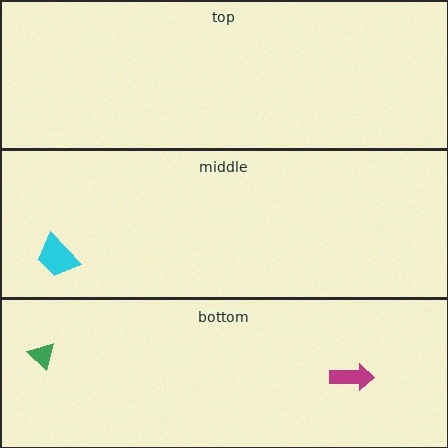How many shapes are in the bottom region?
2.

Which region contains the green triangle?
The bottom region.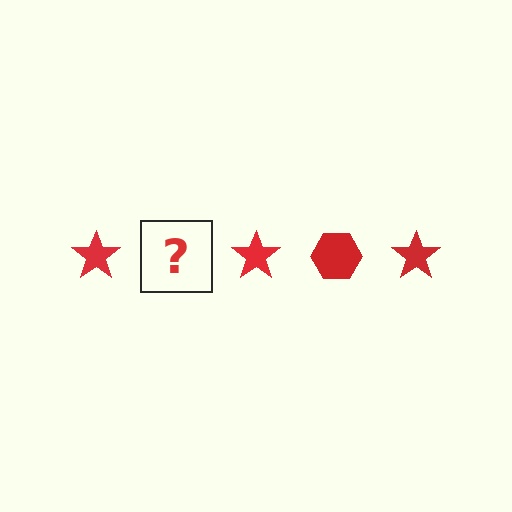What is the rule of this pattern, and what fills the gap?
The rule is that the pattern cycles through star, hexagon shapes in red. The gap should be filled with a red hexagon.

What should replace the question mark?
The question mark should be replaced with a red hexagon.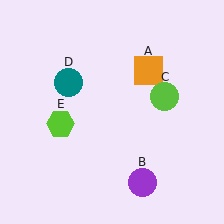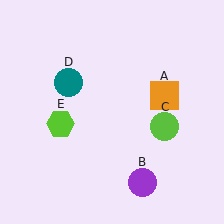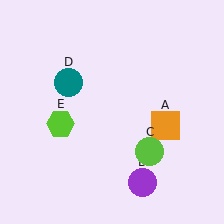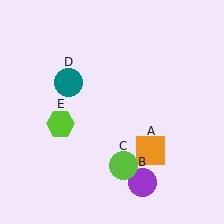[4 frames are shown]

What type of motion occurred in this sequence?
The orange square (object A), lime circle (object C) rotated clockwise around the center of the scene.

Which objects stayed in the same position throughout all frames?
Purple circle (object B) and teal circle (object D) and lime hexagon (object E) remained stationary.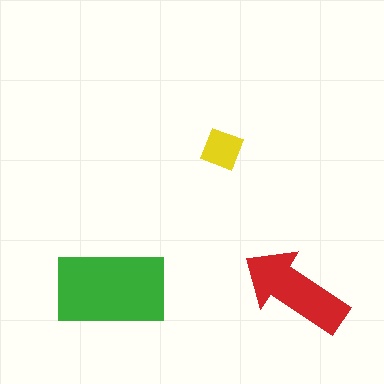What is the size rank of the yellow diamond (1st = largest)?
3rd.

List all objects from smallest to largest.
The yellow diamond, the red arrow, the green rectangle.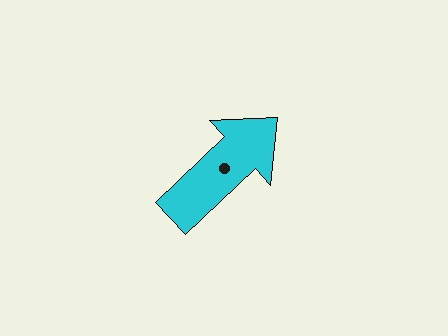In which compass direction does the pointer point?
Northeast.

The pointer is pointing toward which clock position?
Roughly 2 o'clock.